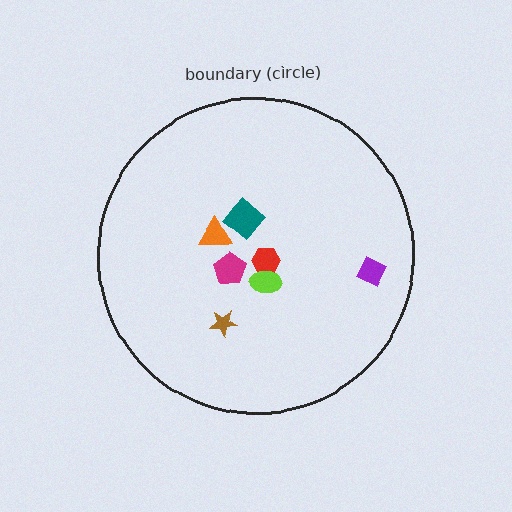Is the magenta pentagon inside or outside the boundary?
Inside.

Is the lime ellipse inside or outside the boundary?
Inside.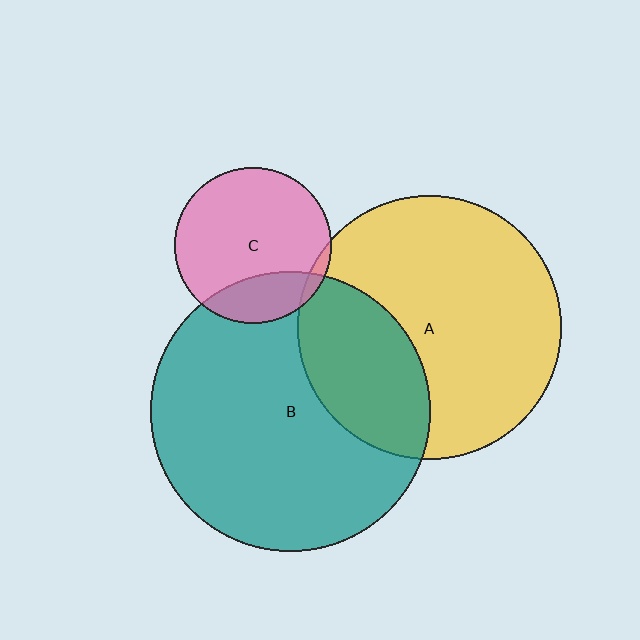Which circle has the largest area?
Circle B (teal).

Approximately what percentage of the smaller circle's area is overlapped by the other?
Approximately 30%.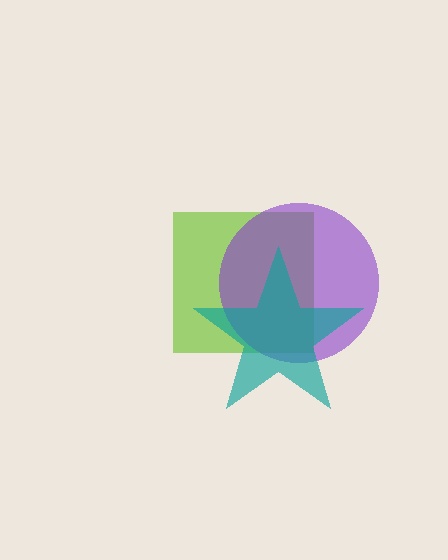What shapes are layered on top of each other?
The layered shapes are: a lime square, a purple circle, a teal star.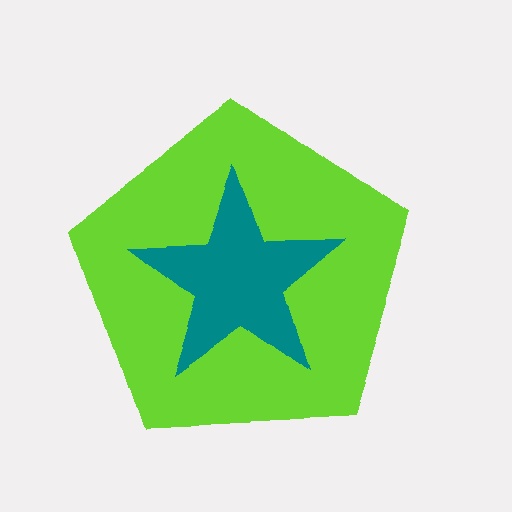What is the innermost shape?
The teal star.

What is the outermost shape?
The lime pentagon.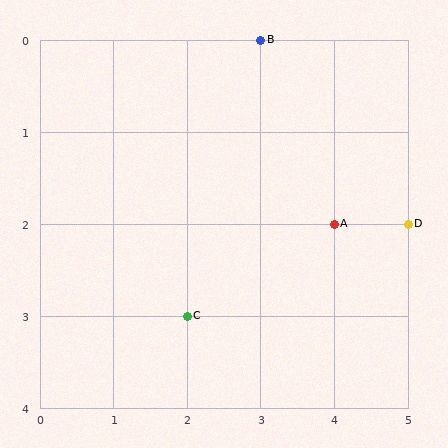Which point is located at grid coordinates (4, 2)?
Point A is at (4, 2).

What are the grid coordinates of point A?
Point A is at grid coordinates (4, 2).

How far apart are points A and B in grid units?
Points A and B are 1 column and 2 rows apart (about 2.2 grid units diagonally).